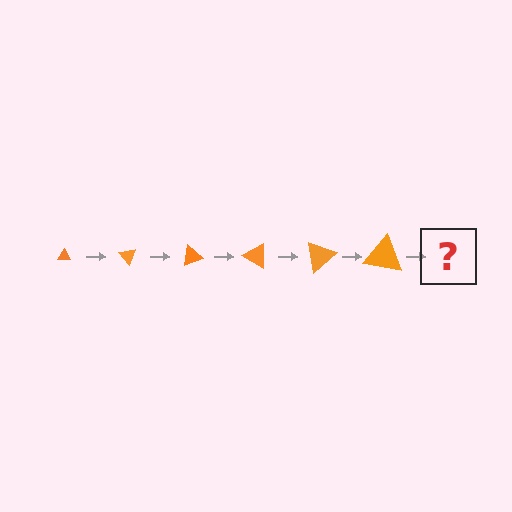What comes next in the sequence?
The next element should be a triangle, larger than the previous one and rotated 300 degrees from the start.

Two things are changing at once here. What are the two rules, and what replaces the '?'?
The two rules are that the triangle grows larger each step and it rotates 50 degrees each step. The '?' should be a triangle, larger than the previous one and rotated 300 degrees from the start.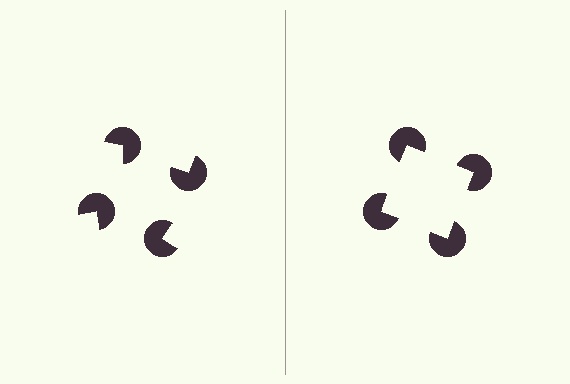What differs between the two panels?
The pac-man discs are positioned identically on both sides; only the wedge orientations differ. On the right they align to a square; on the left they are misaligned.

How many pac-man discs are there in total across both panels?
8 — 4 on each side.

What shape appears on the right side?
An illusory square.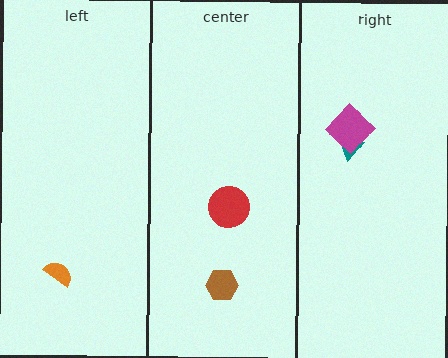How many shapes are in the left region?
1.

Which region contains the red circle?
The center region.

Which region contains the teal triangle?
The right region.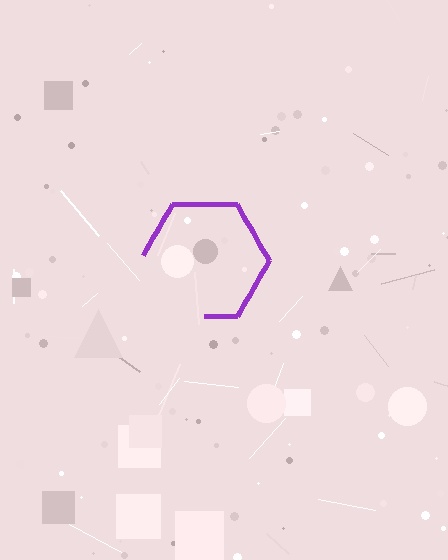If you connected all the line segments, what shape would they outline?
They would outline a hexagon.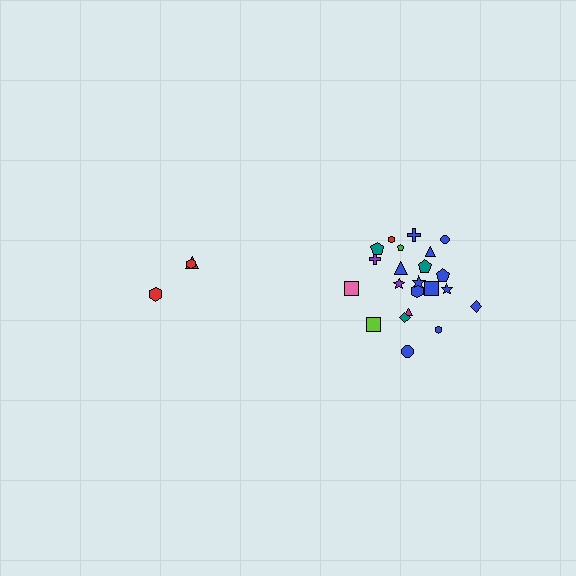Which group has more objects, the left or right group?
The right group.